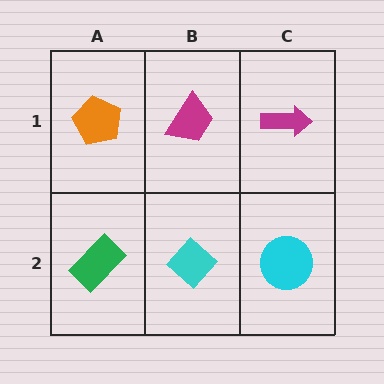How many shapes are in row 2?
3 shapes.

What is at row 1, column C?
A magenta arrow.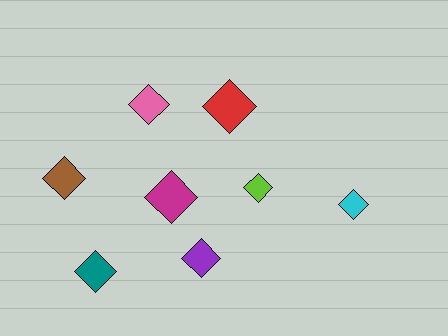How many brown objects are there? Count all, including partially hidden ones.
There is 1 brown object.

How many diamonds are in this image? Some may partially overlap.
There are 8 diamonds.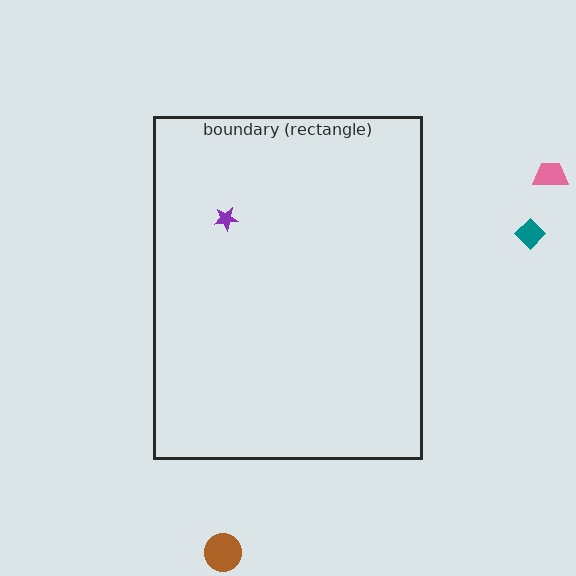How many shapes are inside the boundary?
1 inside, 3 outside.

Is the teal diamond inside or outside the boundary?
Outside.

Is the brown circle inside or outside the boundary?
Outside.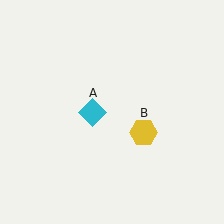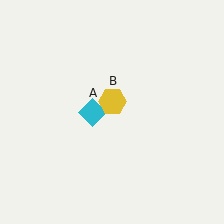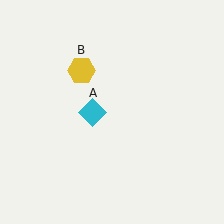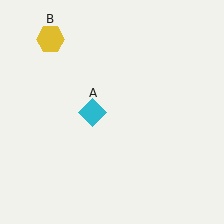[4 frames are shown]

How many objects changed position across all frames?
1 object changed position: yellow hexagon (object B).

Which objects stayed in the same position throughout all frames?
Cyan diamond (object A) remained stationary.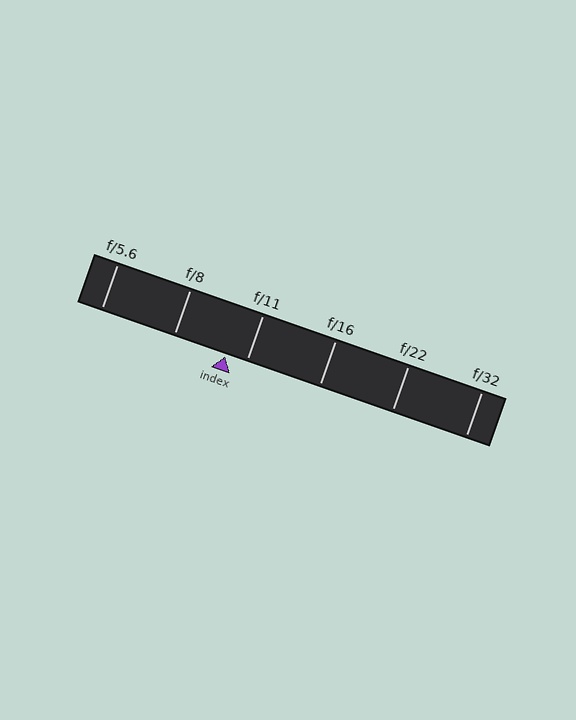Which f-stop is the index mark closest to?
The index mark is closest to f/11.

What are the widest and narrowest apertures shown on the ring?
The widest aperture shown is f/5.6 and the narrowest is f/32.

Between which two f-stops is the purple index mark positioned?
The index mark is between f/8 and f/11.